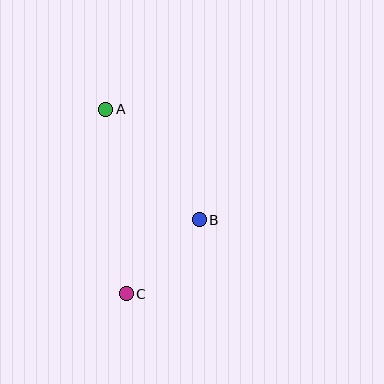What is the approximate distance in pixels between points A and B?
The distance between A and B is approximately 145 pixels.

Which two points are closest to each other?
Points B and C are closest to each other.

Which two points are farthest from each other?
Points A and C are farthest from each other.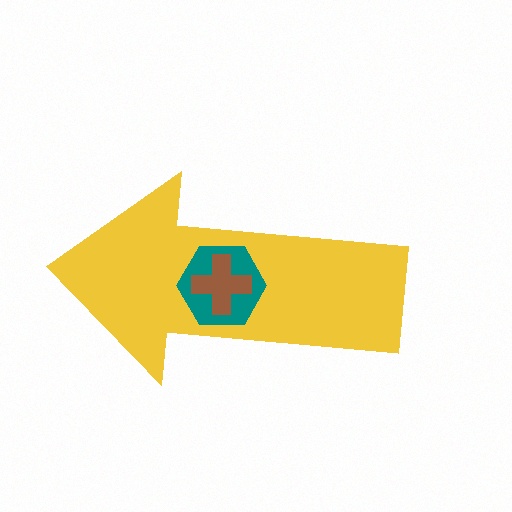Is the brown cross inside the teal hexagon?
Yes.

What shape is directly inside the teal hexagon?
The brown cross.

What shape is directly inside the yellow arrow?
The teal hexagon.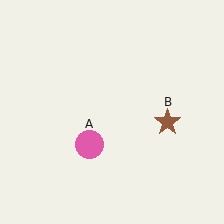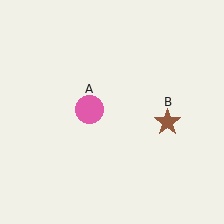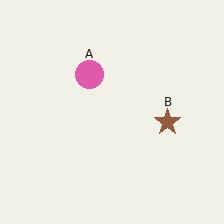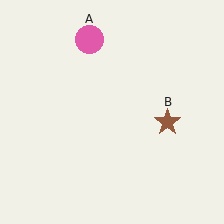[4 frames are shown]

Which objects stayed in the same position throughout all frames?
Brown star (object B) remained stationary.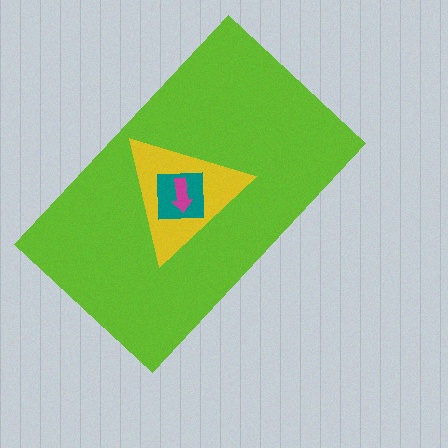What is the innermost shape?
The magenta arrow.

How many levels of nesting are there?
4.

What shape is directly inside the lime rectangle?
The yellow triangle.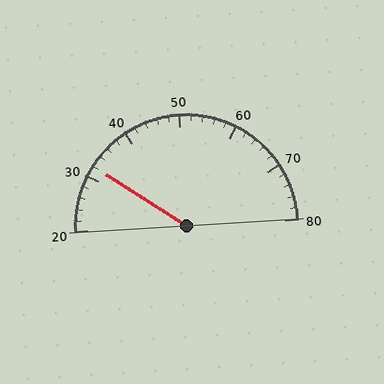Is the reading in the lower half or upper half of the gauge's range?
The reading is in the lower half of the range (20 to 80).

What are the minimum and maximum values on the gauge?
The gauge ranges from 20 to 80.